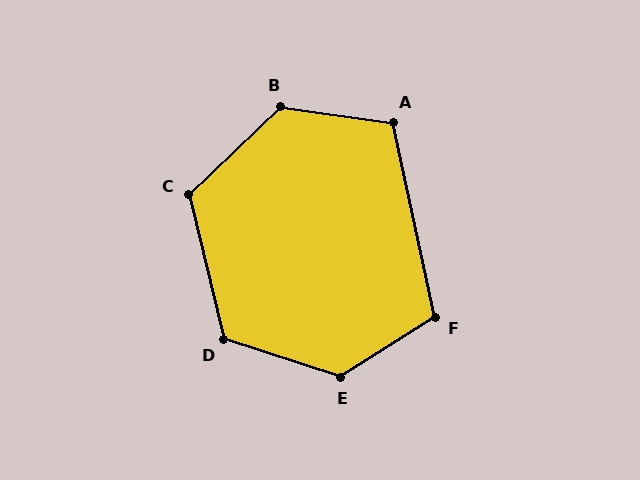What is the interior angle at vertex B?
Approximately 129 degrees (obtuse).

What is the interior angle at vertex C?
Approximately 120 degrees (obtuse).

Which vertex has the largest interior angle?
E, at approximately 130 degrees.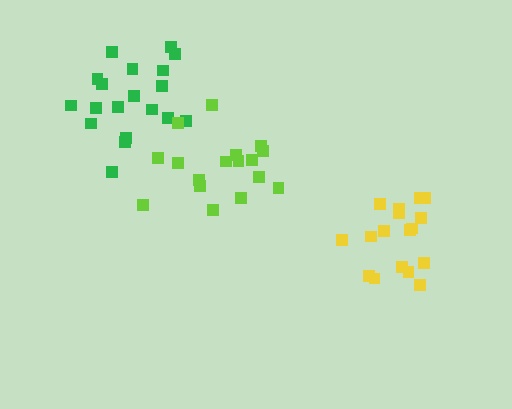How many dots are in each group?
Group 1: 19 dots, Group 2: 17 dots, Group 3: 17 dots (53 total).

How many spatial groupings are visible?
There are 3 spatial groupings.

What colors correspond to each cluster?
The clusters are colored: green, yellow, lime.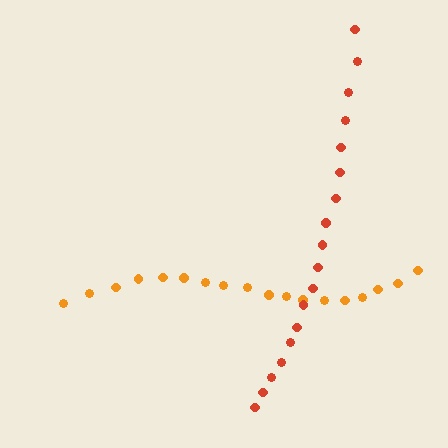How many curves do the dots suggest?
There are 2 distinct paths.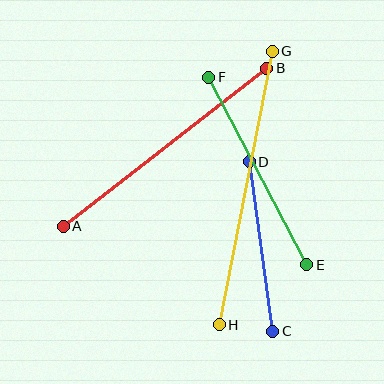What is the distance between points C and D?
The distance is approximately 171 pixels.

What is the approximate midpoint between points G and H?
The midpoint is at approximately (246, 188) pixels.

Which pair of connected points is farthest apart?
Points G and H are farthest apart.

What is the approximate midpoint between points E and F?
The midpoint is at approximately (258, 171) pixels.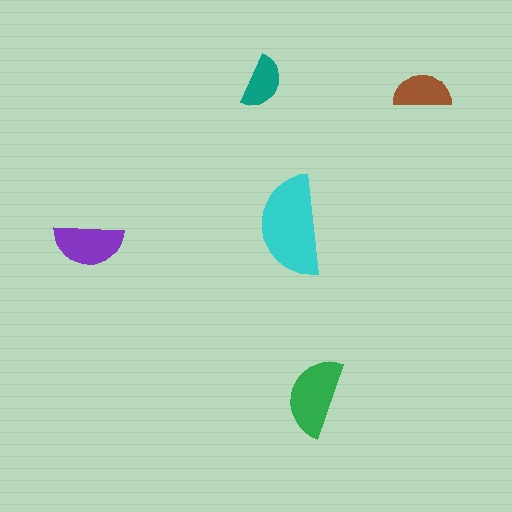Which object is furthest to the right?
The brown semicircle is rightmost.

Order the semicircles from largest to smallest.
the cyan one, the green one, the purple one, the brown one, the teal one.